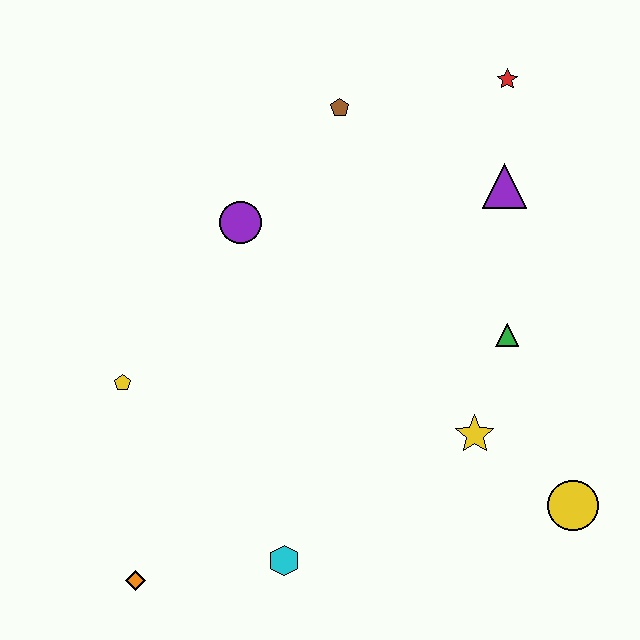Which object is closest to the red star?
The purple triangle is closest to the red star.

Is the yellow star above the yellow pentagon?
No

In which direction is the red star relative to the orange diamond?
The red star is above the orange diamond.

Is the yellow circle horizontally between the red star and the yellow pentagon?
No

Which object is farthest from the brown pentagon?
The orange diamond is farthest from the brown pentagon.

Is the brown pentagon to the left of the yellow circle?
Yes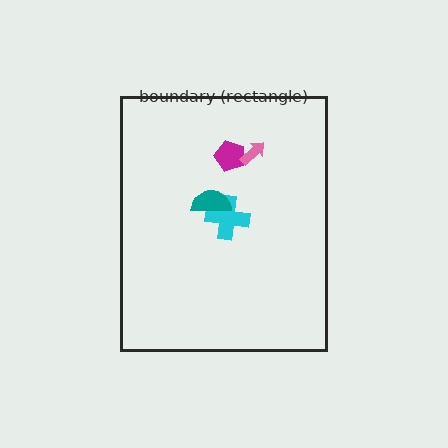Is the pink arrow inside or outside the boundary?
Inside.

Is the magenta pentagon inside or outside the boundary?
Inside.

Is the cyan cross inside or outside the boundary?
Inside.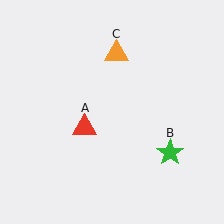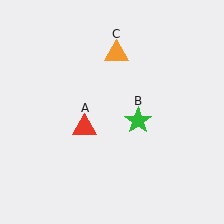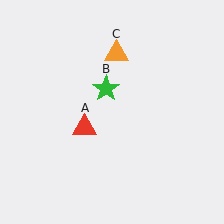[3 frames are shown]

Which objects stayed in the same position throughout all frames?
Red triangle (object A) and orange triangle (object C) remained stationary.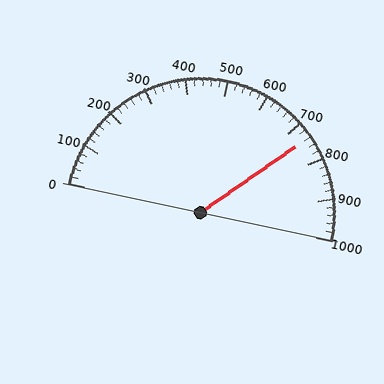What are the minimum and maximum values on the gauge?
The gauge ranges from 0 to 1000.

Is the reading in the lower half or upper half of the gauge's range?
The reading is in the upper half of the range (0 to 1000).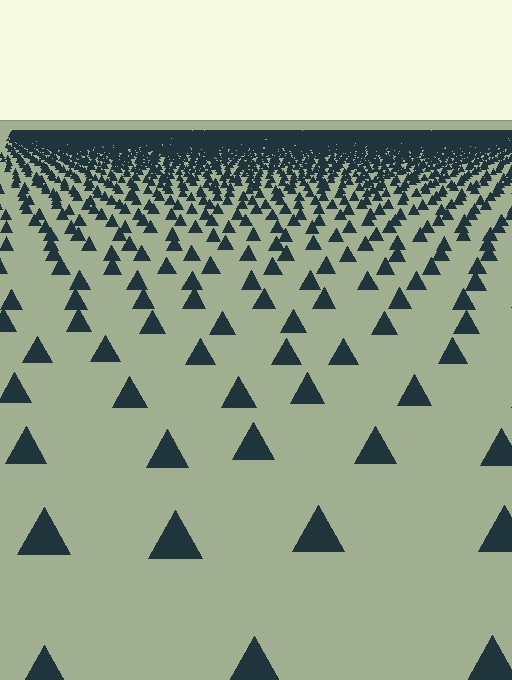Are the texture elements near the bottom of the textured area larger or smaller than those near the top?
Larger. Near the bottom, elements are closer to the viewer and appear at a bigger on-screen size.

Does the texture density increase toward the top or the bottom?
Density increases toward the top.